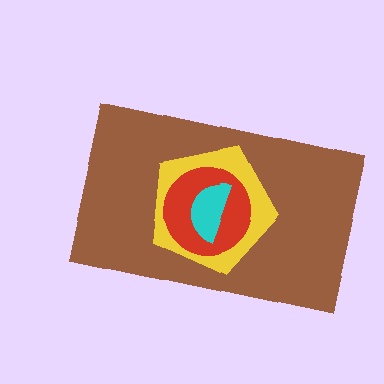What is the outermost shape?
The brown rectangle.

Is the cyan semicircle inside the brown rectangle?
Yes.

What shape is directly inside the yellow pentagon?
The red circle.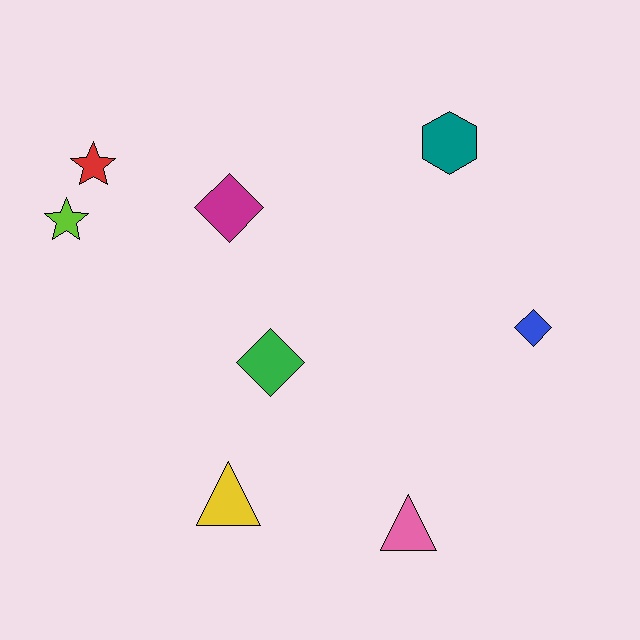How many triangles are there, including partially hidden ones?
There are 2 triangles.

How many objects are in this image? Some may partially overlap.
There are 8 objects.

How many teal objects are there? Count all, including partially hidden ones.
There is 1 teal object.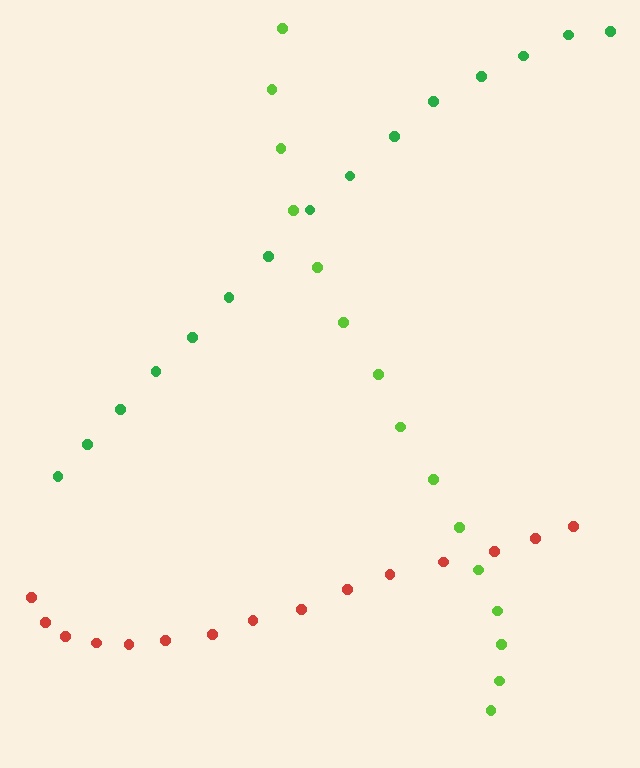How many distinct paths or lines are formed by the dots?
There are 3 distinct paths.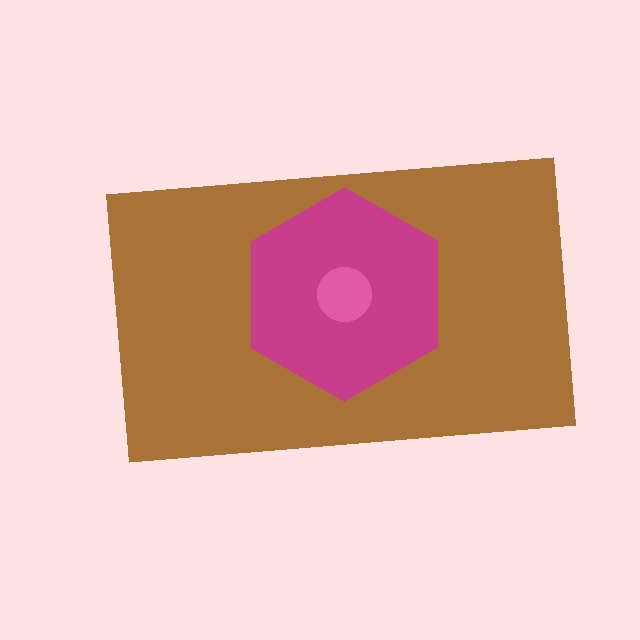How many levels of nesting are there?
3.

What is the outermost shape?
The brown rectangle.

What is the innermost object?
The pink circle.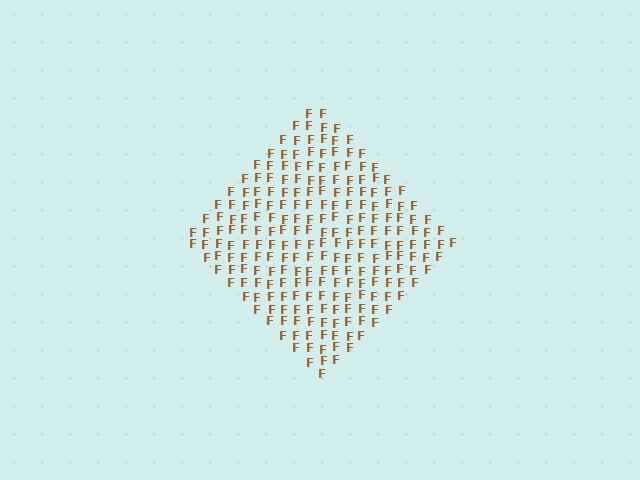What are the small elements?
The small elements are letter F's.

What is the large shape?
The large shape is a diamond.